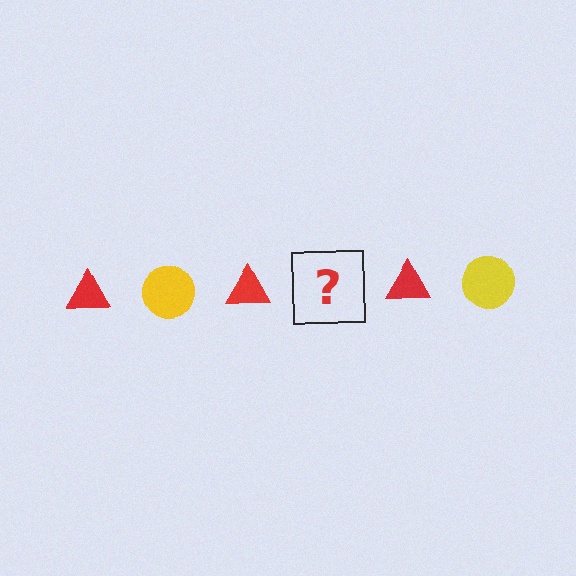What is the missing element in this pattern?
The missing element is a yellow circle.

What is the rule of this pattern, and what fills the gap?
The rule is that the pattern alternates between red triangle and yellow circle. The gap should be filled with a yellow circle.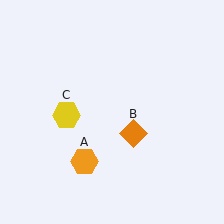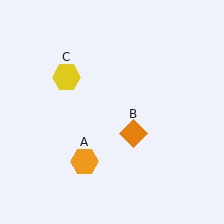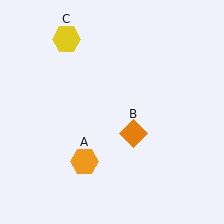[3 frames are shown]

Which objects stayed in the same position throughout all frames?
Orange hexagon (object A) and orange diamond (object B) remained stationary.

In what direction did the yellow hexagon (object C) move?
The yellow hexagon (object C) moved up.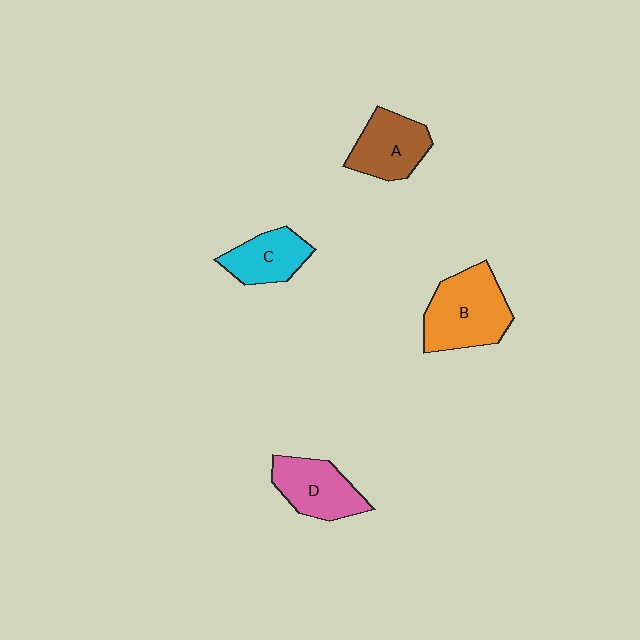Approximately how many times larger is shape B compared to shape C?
Approximately 1.6 times.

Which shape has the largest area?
Shape B (orange).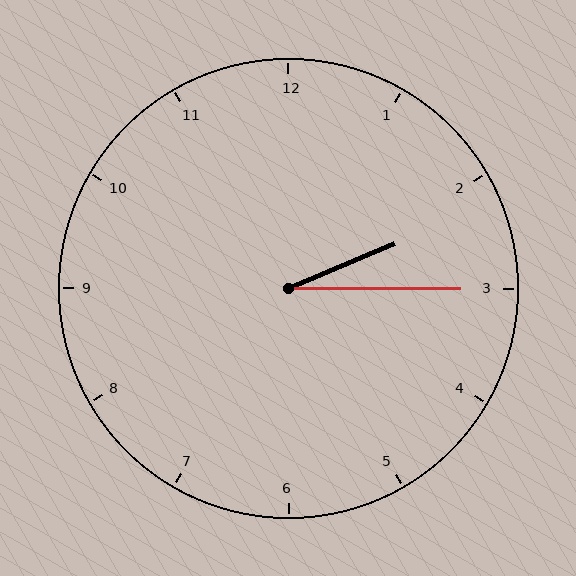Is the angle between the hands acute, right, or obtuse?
It is acute.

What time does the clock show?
2:15.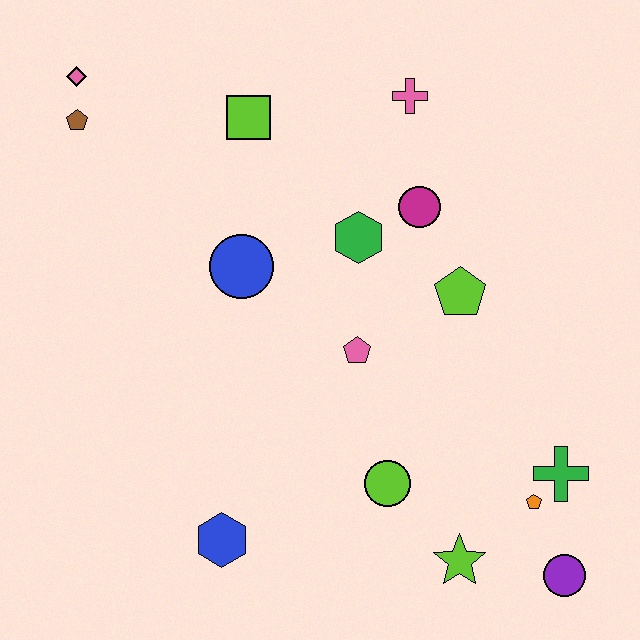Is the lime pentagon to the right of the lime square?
Yes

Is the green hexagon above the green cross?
Yes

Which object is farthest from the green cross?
The pink diamond is farthest from the green cross.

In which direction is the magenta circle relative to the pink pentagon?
The magenta circle is above the pink pentagon.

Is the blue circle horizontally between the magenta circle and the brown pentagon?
Yes